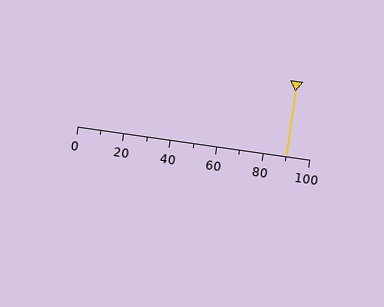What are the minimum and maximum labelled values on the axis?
The axis runs from 0 to 100.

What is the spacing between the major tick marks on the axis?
The major ticks are spaced 20 apart.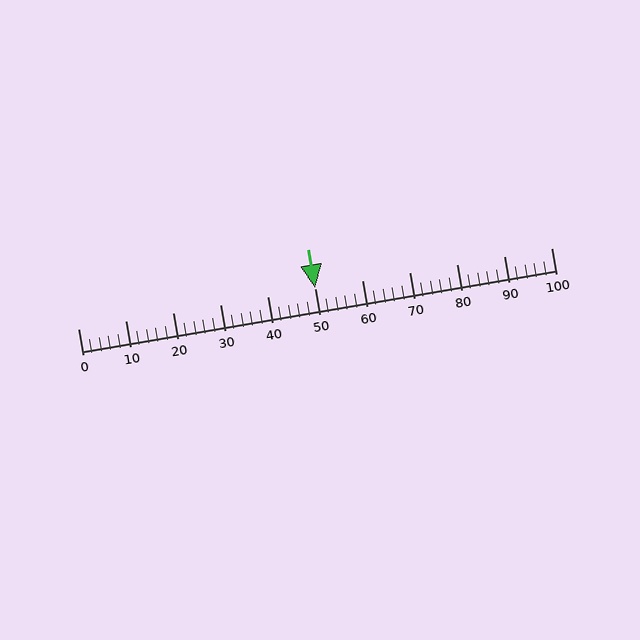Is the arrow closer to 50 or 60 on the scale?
The arrow is closer to 50.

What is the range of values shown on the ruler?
The ruler shows values from 0 to 100.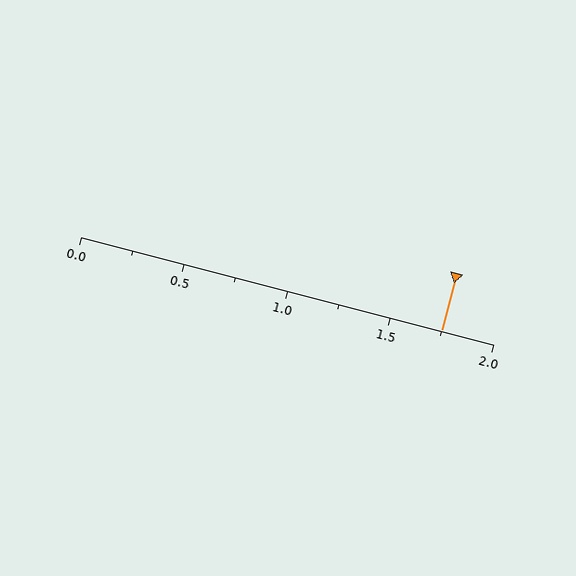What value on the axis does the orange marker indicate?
The marker indicates approximately 1.75.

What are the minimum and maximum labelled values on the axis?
The axis runs from 0.0 to 2.0.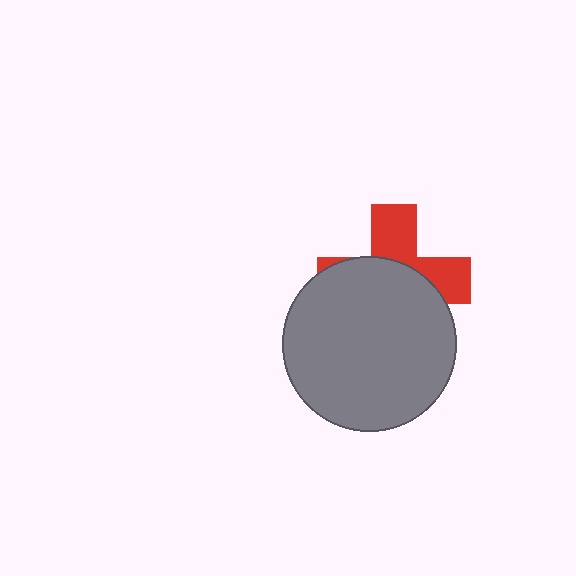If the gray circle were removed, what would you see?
You would see the complete red cross.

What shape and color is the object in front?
The object in front is a gray circle.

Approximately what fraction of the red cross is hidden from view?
Roughly 60% of the red cross is hidden behind the gray circle.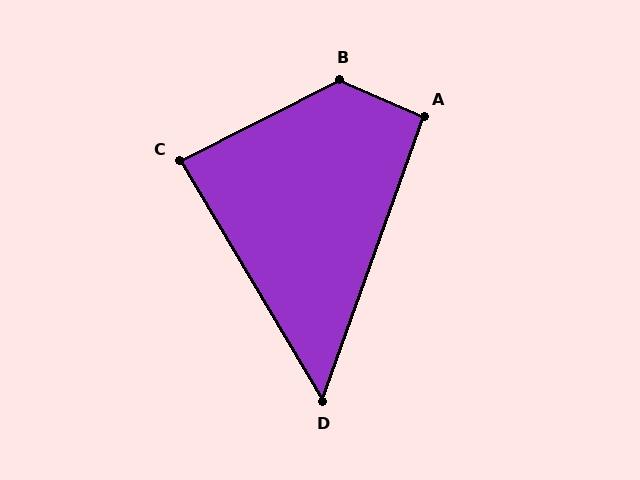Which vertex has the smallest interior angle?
D, at approximately 50 degrees.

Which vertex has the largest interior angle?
B, at approximately 130 degrees.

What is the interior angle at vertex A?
Approximately 94 degrees (approximately right).